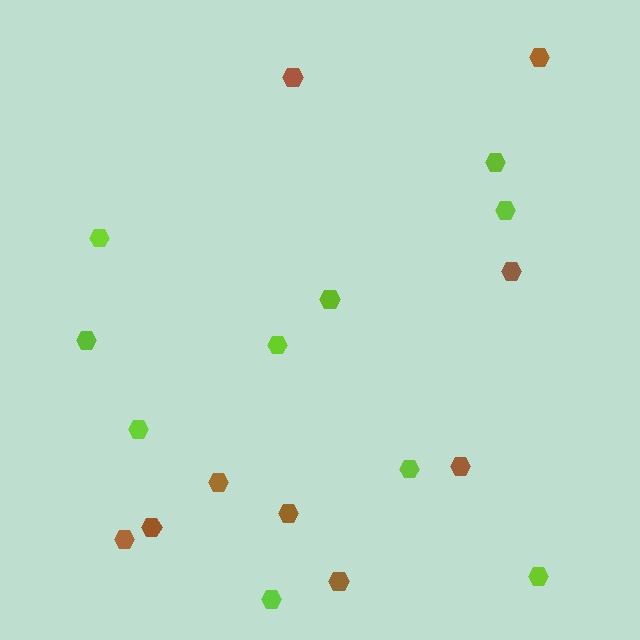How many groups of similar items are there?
There are 2 groups: one group of lime hexagons (10) and one group of brown hexagons (9).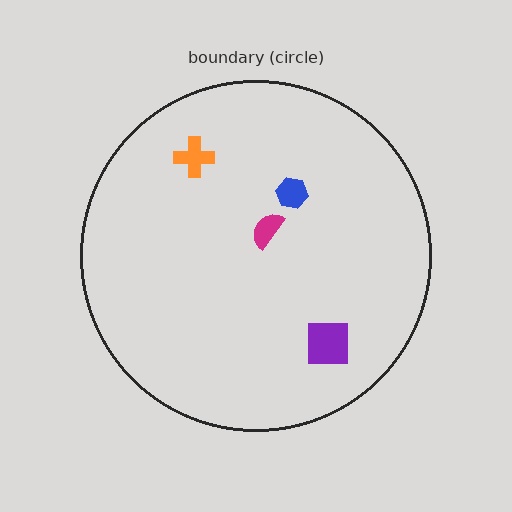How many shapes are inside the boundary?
4 inside, 0 outside.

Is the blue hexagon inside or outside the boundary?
Inside.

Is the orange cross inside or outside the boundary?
Inside.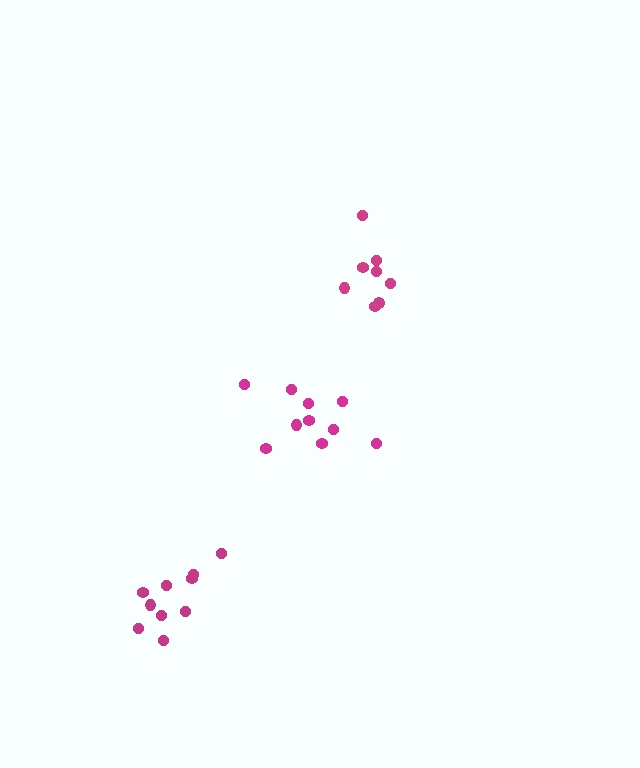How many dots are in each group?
Group 1: 10 dots, Group 2: 10 dots, Group 3: 8 dots (28 total).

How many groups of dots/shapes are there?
There are 3 groups.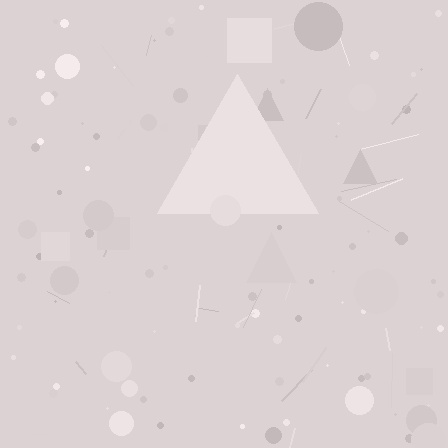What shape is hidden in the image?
A triangle is hidden in the image.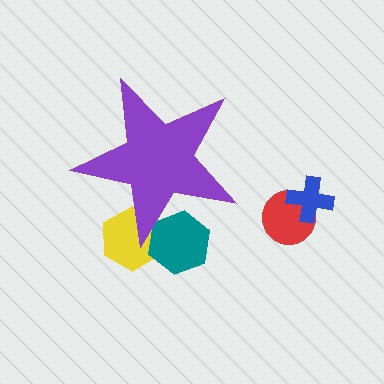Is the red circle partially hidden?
No, the red circle is fully visible.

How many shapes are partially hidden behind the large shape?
2 shapes are partially hidden.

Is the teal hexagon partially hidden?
Yes, the teal hexagon is partially hidden behind the purple star.